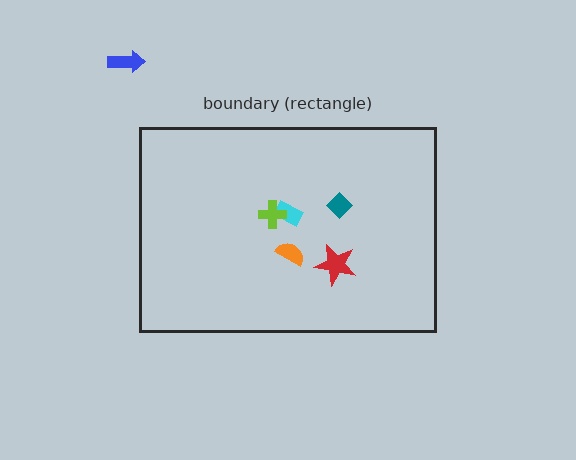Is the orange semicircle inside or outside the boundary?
Inside.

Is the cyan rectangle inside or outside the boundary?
Inside.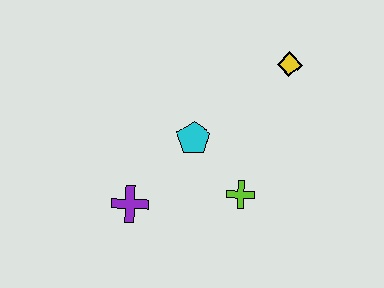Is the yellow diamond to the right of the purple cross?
Yes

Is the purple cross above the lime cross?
No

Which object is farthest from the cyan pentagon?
The yellow diamond is farthest from the cyan pentagon.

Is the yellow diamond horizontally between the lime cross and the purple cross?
No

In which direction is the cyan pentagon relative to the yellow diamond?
The cyan pentagon is to the left of the yellow diamond.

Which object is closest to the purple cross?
The cyan pentagon is closest to the purple cross.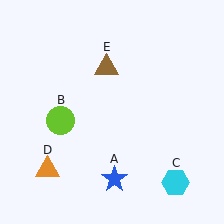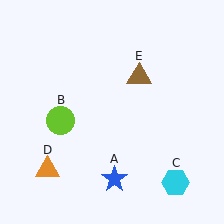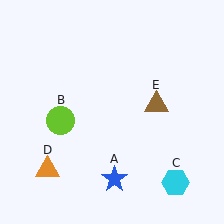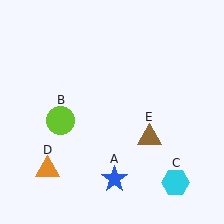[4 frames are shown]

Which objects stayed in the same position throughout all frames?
Blue star (object A) and lime circle (object B) and cyan hexagon (object C) and orange triangle (object D) remained stationary.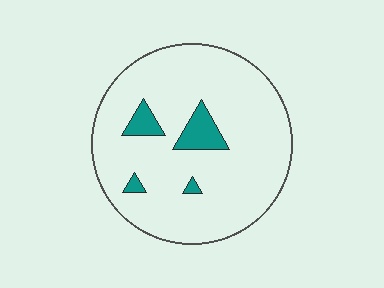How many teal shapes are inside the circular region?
4.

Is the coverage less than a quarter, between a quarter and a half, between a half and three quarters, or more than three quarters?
Less than a quarter.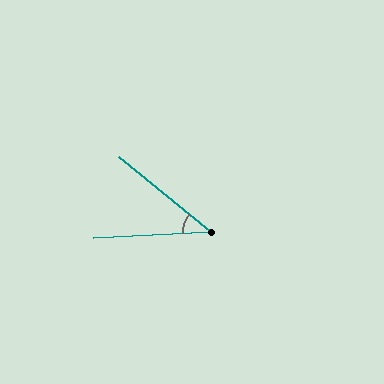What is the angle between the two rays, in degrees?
Approximately 42 degrees.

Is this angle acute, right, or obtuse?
It is acute.